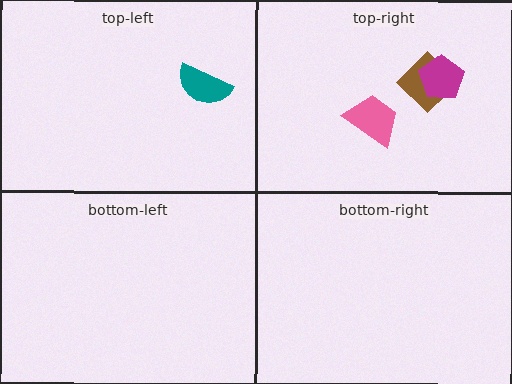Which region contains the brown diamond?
The top-right region.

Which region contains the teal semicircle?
The top-left region.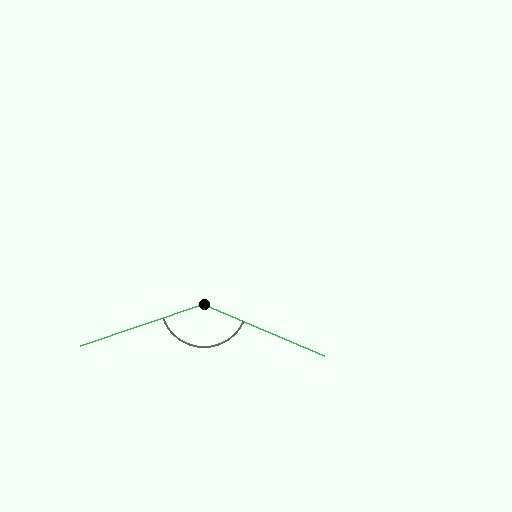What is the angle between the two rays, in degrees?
Approximately 139 degrees.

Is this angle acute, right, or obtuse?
It is obtuse.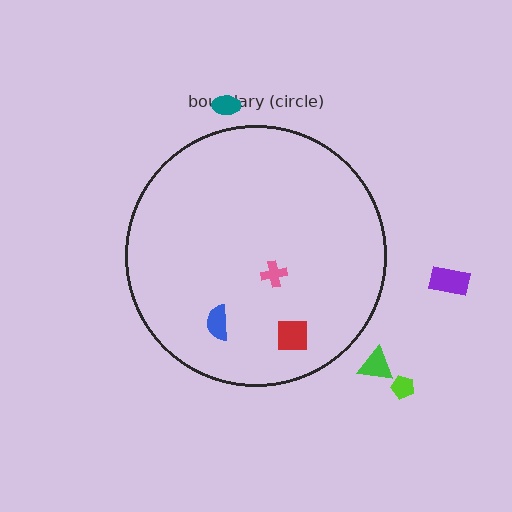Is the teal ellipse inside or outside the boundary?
Outside.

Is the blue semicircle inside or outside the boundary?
Inside.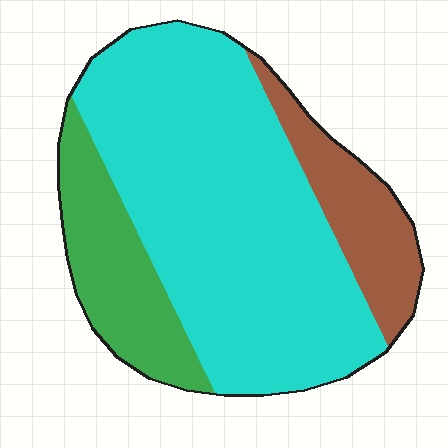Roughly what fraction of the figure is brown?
Brown covers 15% of the figure.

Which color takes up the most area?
Cyan, at roughly 65%.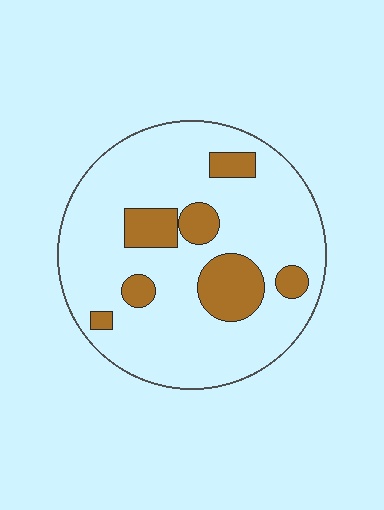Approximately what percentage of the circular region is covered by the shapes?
Approximately 20%.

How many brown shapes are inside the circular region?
7.